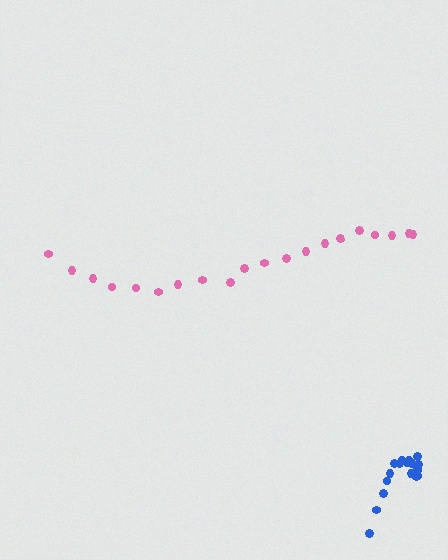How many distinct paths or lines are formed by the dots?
There are 2 distinct paths.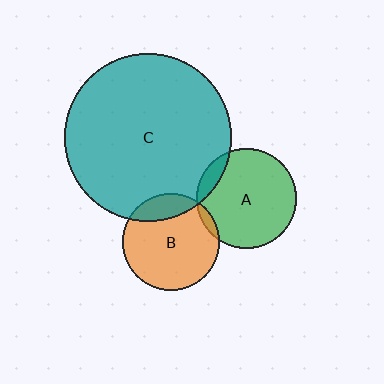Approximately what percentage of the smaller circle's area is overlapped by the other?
Approximately 15%.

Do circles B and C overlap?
Yes.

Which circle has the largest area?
Circle C (teal).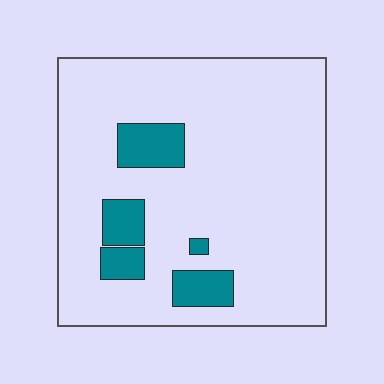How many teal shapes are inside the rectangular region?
5.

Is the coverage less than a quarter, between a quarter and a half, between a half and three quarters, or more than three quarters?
Less than a quarter.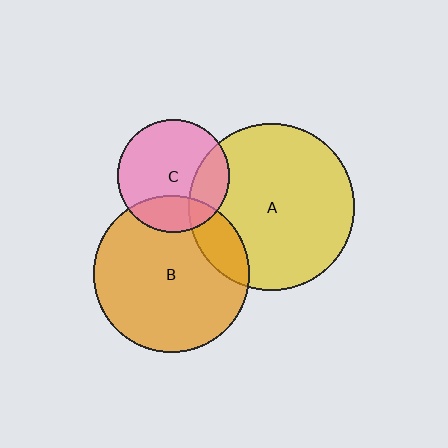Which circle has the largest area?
Circle A (yellow).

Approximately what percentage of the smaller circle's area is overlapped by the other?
Approximately 25%.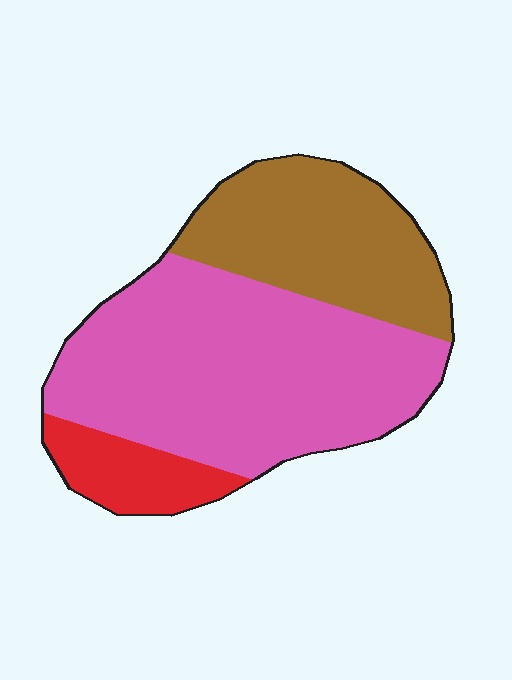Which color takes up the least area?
Red, at roughly 10%.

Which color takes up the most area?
Pink, at roughly 60%.